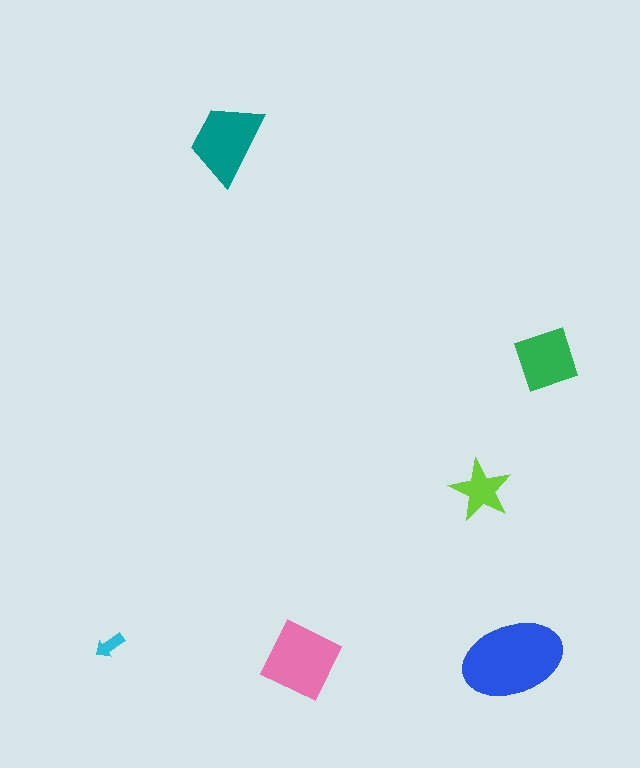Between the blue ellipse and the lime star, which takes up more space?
The blue ellipse.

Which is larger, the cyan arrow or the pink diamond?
The pink diamond.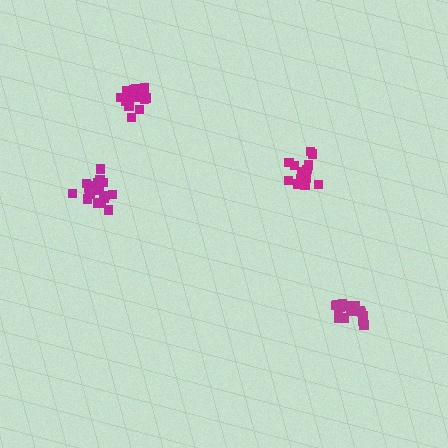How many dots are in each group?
Group 1: 19 dots, Group 2: 19 dots, Group 3: 19 dots, Group 4: 18 dots (75 total).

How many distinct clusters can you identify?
There are 4 distinct clusters.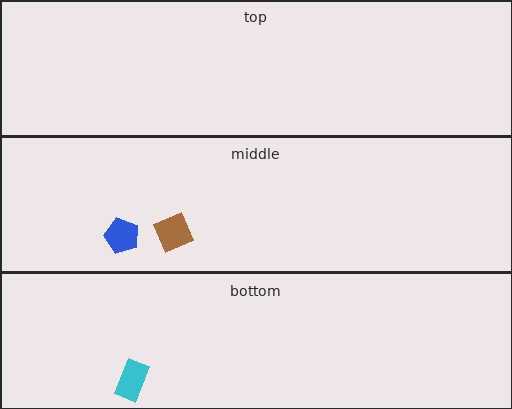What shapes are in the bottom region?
The cyan rectangle.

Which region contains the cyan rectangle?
The bottom region.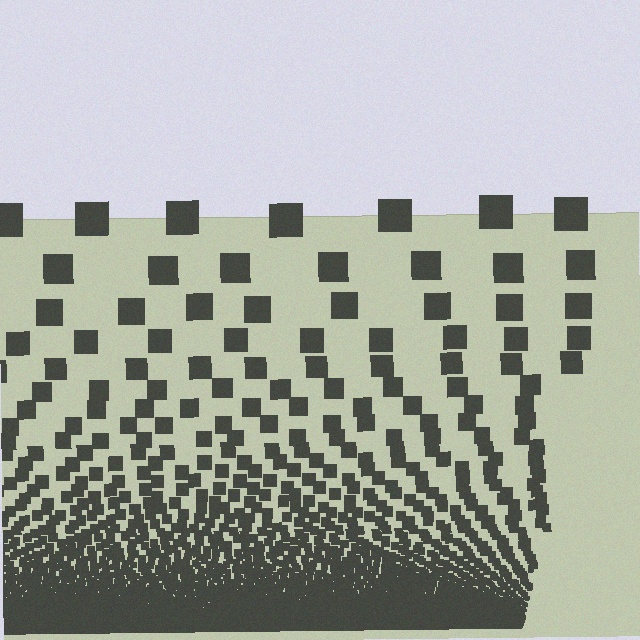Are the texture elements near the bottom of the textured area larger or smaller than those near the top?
Smaller. The gradient is inverted — elements near the bottom are smaller and denser.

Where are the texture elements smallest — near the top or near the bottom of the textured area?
Near the bottom.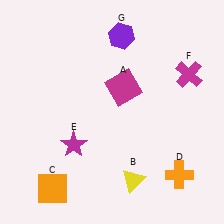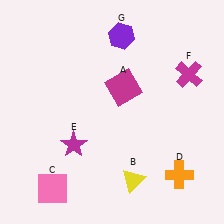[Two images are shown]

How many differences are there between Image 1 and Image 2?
There is 1 difference between the two images.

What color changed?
The square (C) changed from orange in Image 1 to pink in Image 2.